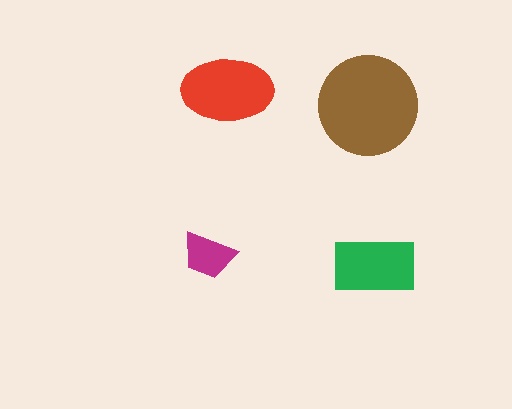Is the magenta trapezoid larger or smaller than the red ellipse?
Smaller.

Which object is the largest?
The brown circle.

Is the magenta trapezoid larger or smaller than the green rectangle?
Smaller.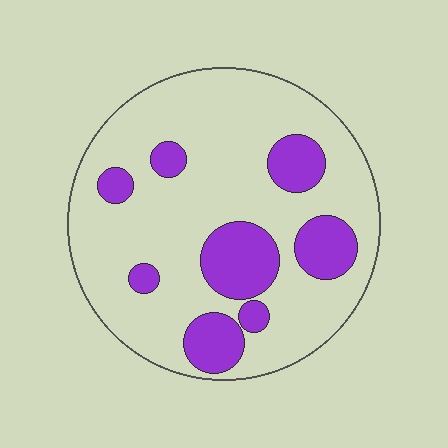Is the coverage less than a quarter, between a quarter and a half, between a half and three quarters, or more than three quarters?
Less than a quarter.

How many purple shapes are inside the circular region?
8.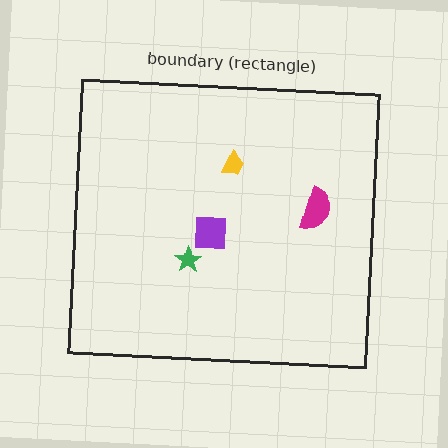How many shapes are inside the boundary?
4 inside, 0 outside.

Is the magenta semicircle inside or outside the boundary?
Inside.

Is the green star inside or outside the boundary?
Inside.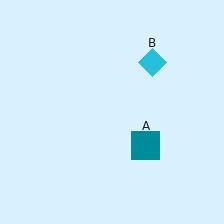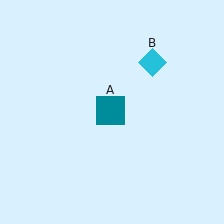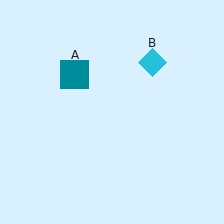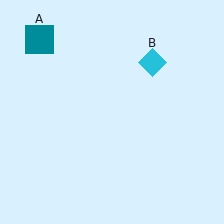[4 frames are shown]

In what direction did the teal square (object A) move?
The teal square (object A) moved up and to the left.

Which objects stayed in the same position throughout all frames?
Cyan diamond (object B) remained stationary.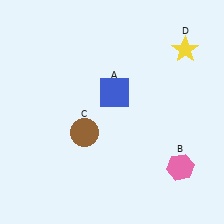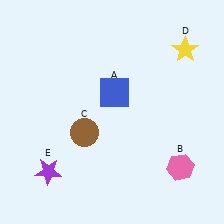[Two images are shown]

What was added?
A purple star (E) was added in Image 2.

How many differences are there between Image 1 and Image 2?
There is 1 difference between the two images.